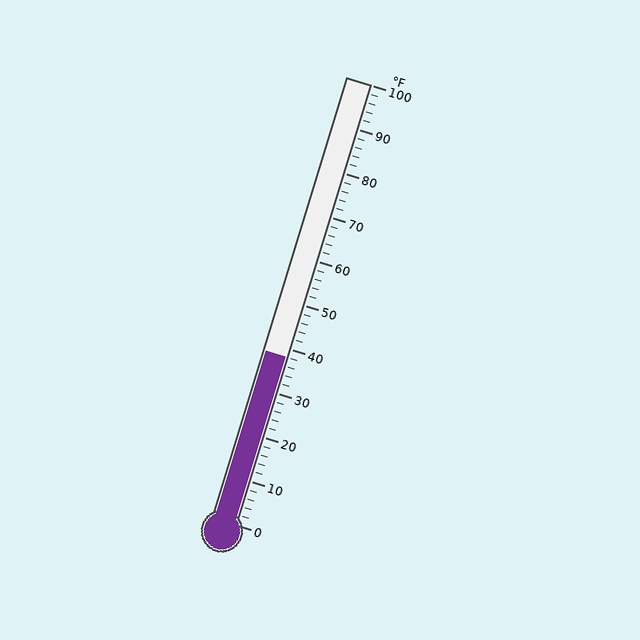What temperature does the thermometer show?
The thermometer shows approximately 38°F.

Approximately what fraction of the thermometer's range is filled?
The thermometer is filled to approximately 40% of its range.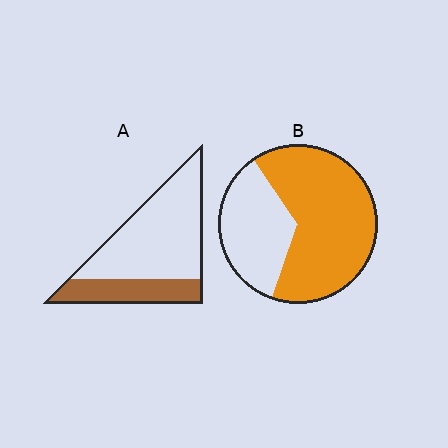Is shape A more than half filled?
No.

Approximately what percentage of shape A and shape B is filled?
A is approximately 30% and B is approximately 65%.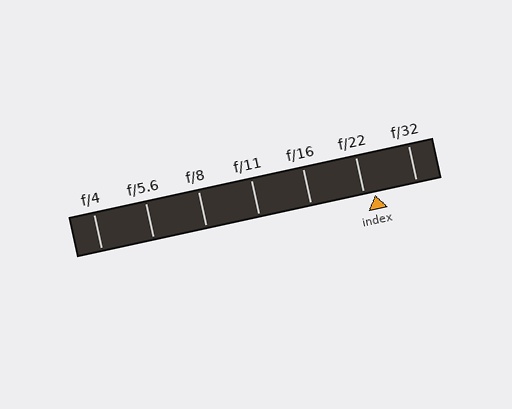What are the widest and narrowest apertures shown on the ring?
The widest aperture shown is f/4 and the narrowest is f/32.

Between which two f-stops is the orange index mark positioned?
The index mark is between f/22 and f/32.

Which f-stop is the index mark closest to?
The index mark is closest to f/22.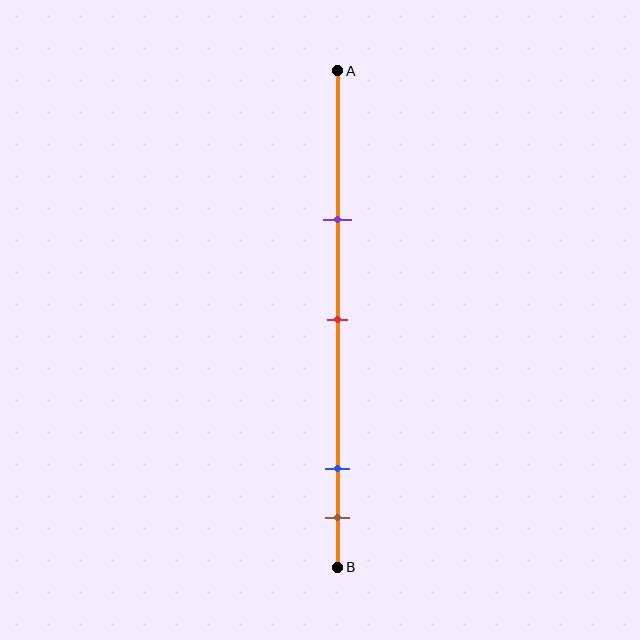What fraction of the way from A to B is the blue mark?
The blue mark is approximately 80% (0.8) of the way from A to B.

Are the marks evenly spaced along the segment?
No, the marks are not evenly spaced.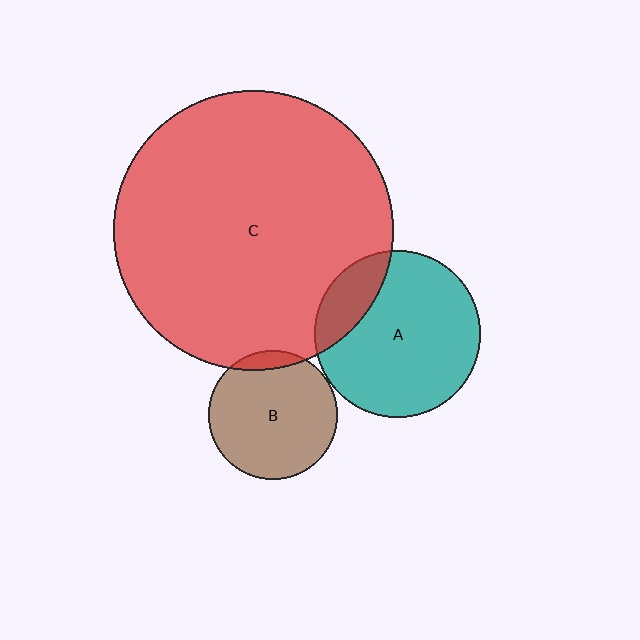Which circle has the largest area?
Circle C (red).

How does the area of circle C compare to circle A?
Approximately 2.8 times.